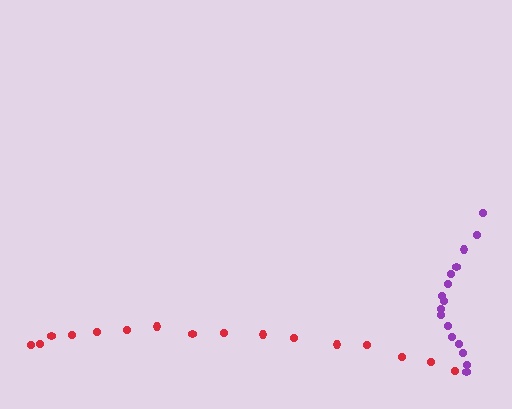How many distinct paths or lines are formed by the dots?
There are 2 distinct paths.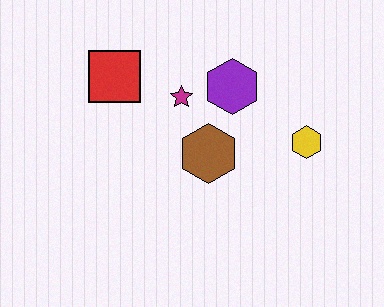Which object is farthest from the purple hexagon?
The red square is farthest from the purple hexagon.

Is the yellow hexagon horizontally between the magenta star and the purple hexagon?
No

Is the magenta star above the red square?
No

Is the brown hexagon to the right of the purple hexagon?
No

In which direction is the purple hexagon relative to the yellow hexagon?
The purple hexagon is to the left of the yellow hexagon.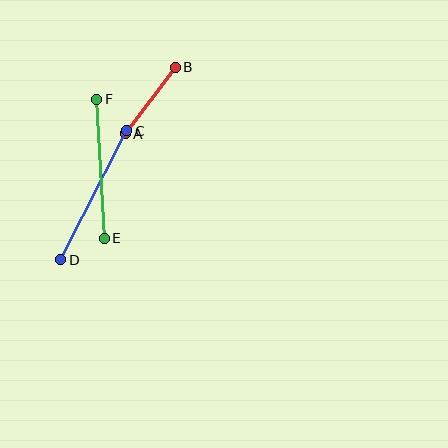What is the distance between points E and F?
The distance is approximately 139 pixels.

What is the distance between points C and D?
The distance is approximately 145 pixels.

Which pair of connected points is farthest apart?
Points C and D are farthest apart.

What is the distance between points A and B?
The distance is approximately 83 pixels.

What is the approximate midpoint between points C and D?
The midpoint is at approximately (94, 195) pixels.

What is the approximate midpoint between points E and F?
The midpoint is at approximately (101, 169) pixels.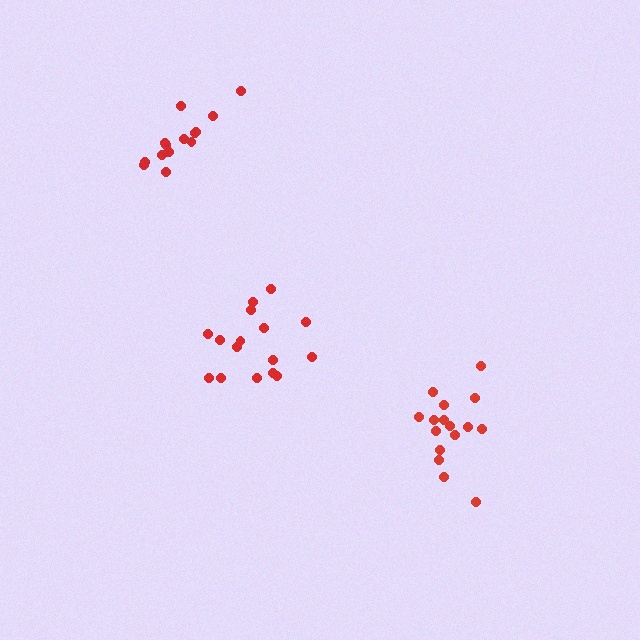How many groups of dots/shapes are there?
There are 3 groups.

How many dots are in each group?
Group 1: 16 dots, Group 2: 14 dots, Group 3: 16 dots (46 total).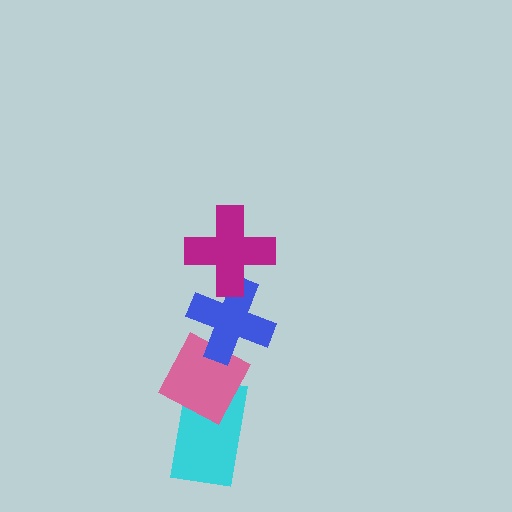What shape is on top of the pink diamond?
The blue cross is on top of the pink diamond.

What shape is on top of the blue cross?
The magenta cross is on top of the blue cross.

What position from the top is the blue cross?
The blue cross is 2nd from the top.